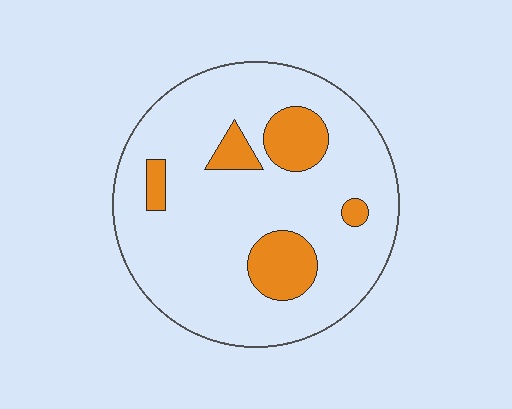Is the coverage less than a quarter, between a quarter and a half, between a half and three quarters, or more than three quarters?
Less than a quarter.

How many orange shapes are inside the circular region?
5.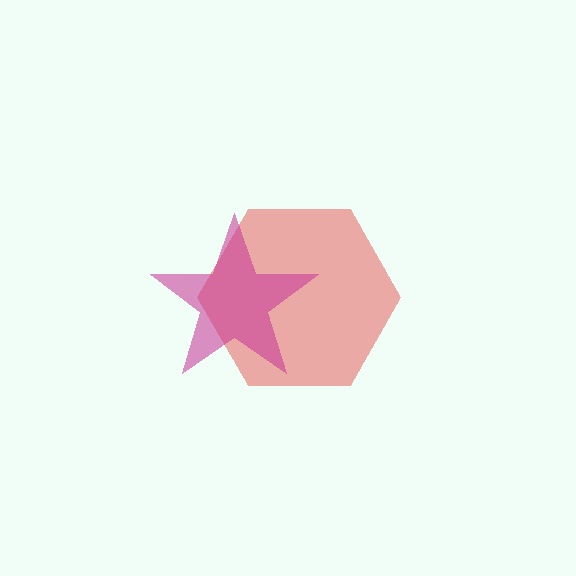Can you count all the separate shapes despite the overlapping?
Yes, there are 2 separate shapes.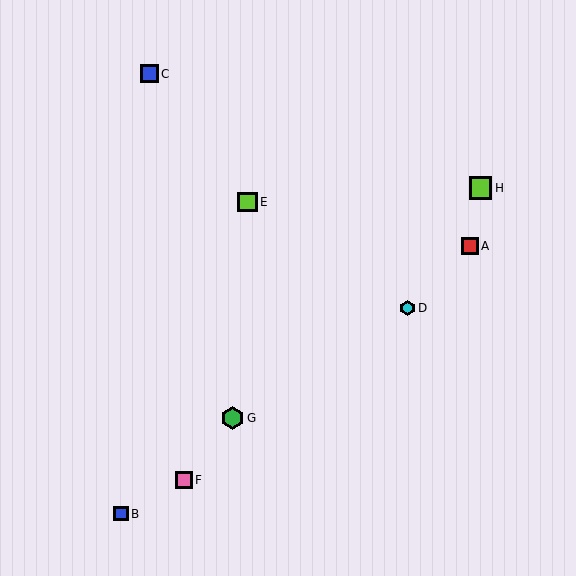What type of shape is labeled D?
Shape D is a cyan hexagon.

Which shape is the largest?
The lime square (labeled H) is the largest.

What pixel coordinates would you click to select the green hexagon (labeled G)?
Click at (233, 418) to select the green hexagon G.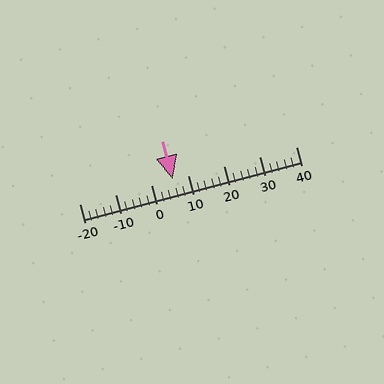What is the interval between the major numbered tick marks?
The major tick marks are spaced 10 units apart.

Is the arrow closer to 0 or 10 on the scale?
The arrow is closer to 10.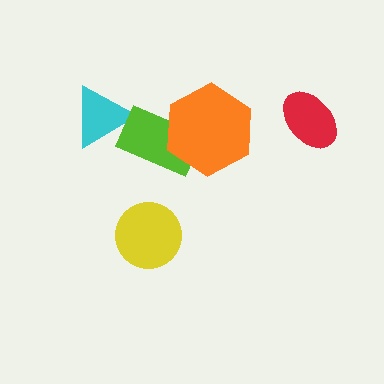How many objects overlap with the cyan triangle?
1 object overlaps with the cyan triangle.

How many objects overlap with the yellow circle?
0 objects overlap with the yellow circle.